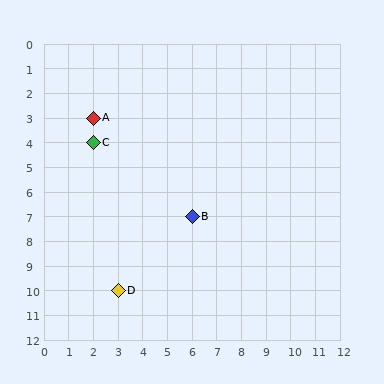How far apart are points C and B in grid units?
Points C and B are 4 columns and 3 rows apart (about 5.0 grid units diagonally).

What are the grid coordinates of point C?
Point C is at grid coordinates (2, 4).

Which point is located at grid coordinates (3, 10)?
Point D is at (3, 10).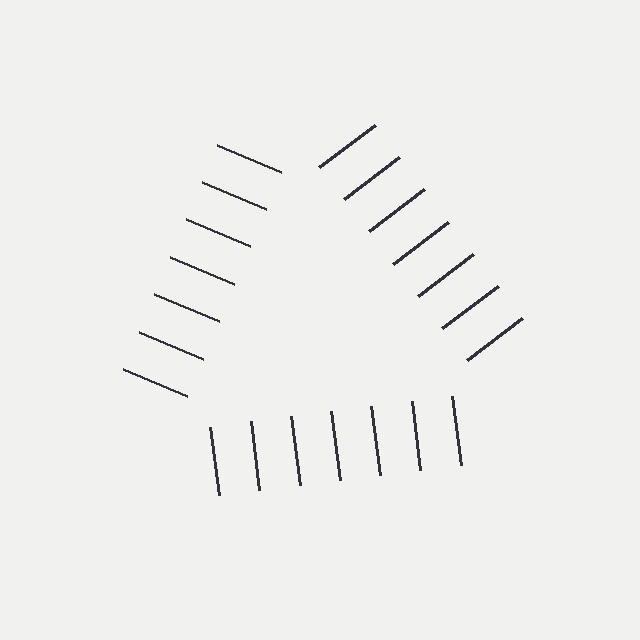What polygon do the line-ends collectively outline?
An illusory triangle — the line segments terminate on its edges but no continuous stroke is drawn.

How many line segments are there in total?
21 — 7 along each of the 3 edges.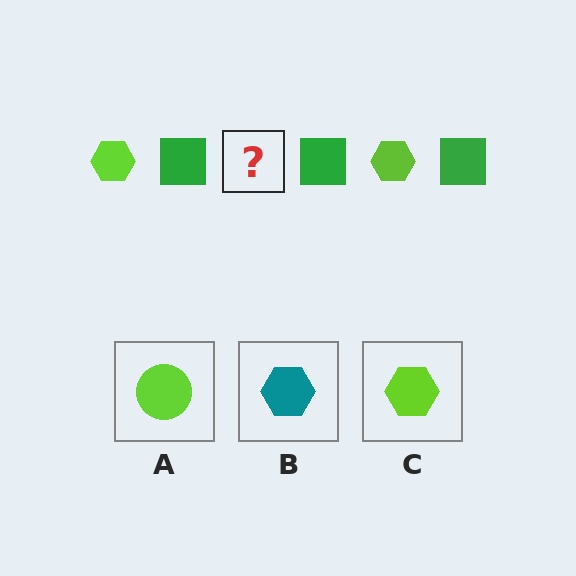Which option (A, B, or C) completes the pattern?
C.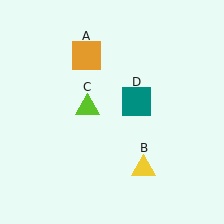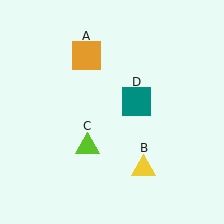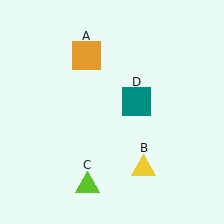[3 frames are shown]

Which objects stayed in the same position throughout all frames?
Orange square (object A) and yellow triangle (object B) and teal square (object D) remained stationary.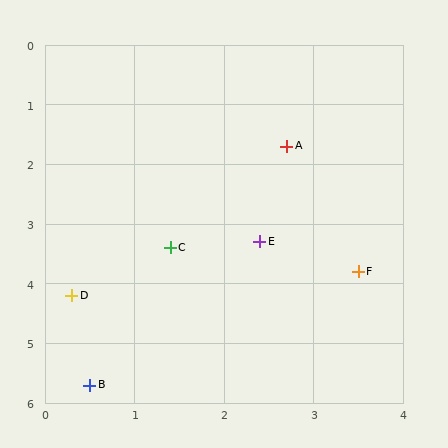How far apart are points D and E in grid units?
Points D and E are about 2.3 grid units apart.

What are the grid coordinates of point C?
Point C is at approximately (1.4, 3.4).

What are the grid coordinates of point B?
Point B is at approximately (0.5, 5.7).